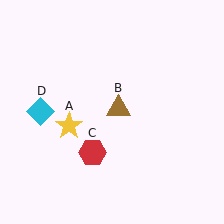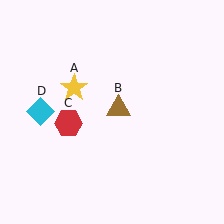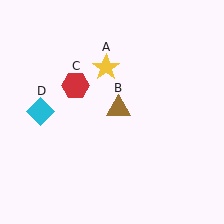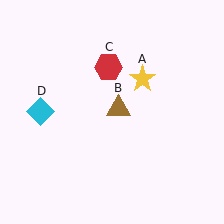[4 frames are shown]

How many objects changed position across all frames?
2 objects changed position: yellow star (object A), red hexagon (object C).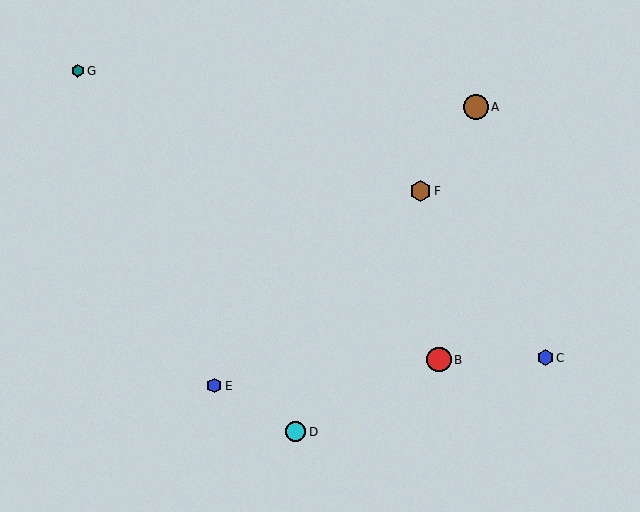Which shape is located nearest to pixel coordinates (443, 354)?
The red circle (labeled B) at (439, 360) is nearest to that location.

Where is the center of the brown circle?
The center of the brown circle is at (476, 107).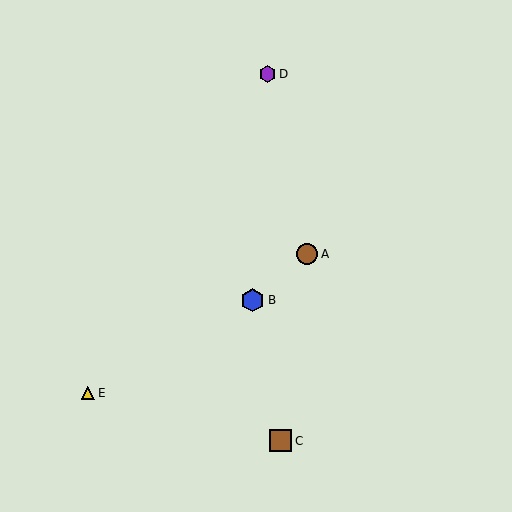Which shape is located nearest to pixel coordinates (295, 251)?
The brown circle (labeled A) at (307, 254) is nearest to that location.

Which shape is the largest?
The blue hexagon (labeled B) is the largest.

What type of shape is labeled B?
Shape B is a blue hexagon.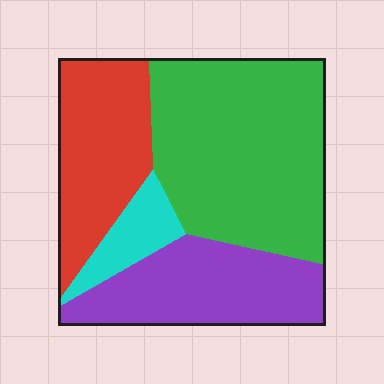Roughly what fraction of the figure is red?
Red takes up about one quarter (1/4) of the figure.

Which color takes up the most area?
Green, at roughly 45%.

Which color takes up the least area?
Cyan, at roughly 10%.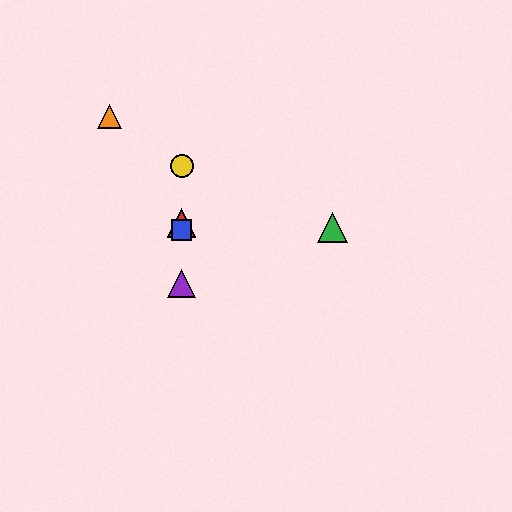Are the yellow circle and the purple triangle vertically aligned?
Yes, both are at x≈182.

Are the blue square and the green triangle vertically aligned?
No, the blue square is at x≈182 and the green triangle is at x≈332.